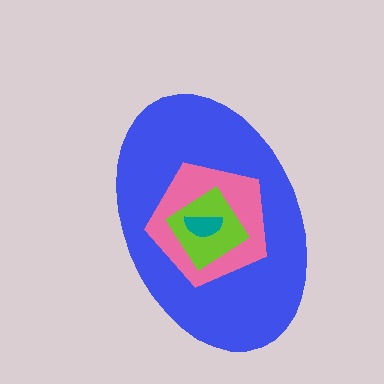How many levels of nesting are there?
4.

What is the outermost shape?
The blue ellipse.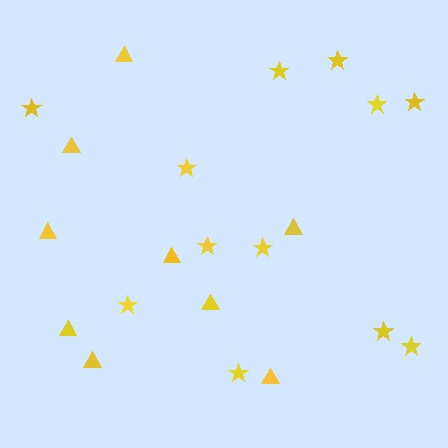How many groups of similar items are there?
There are 2 groups: one group of stars (12) and one group of triangles (9).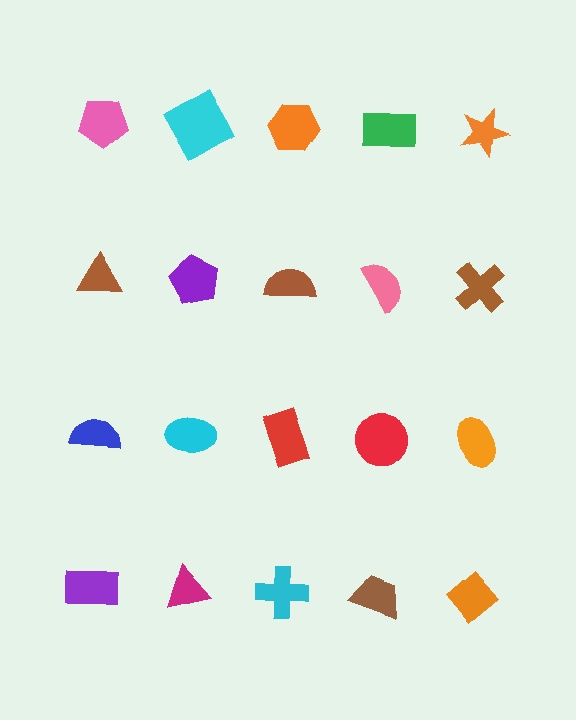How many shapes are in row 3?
5 shapes.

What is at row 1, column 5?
An orange star.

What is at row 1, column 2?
A cyan diamond.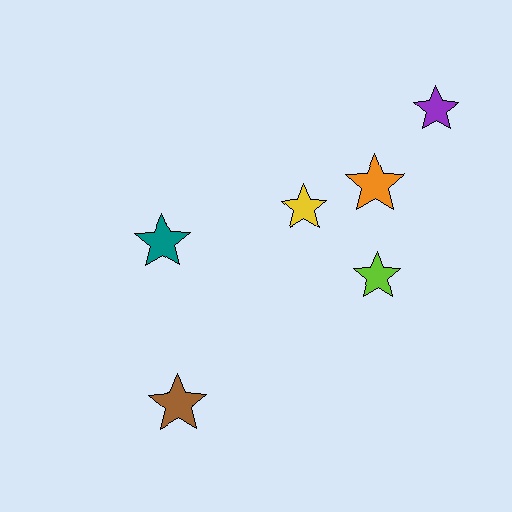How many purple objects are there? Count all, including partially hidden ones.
There is 1 purple object.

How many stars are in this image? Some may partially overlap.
There are 6 stars.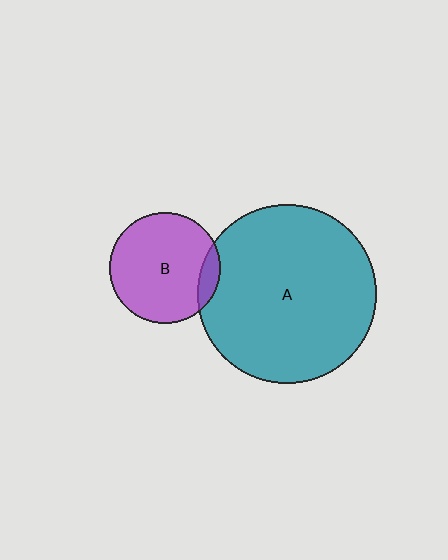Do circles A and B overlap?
Yes.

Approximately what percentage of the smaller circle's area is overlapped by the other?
Approximately 10%.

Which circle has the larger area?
Circle A (teal).